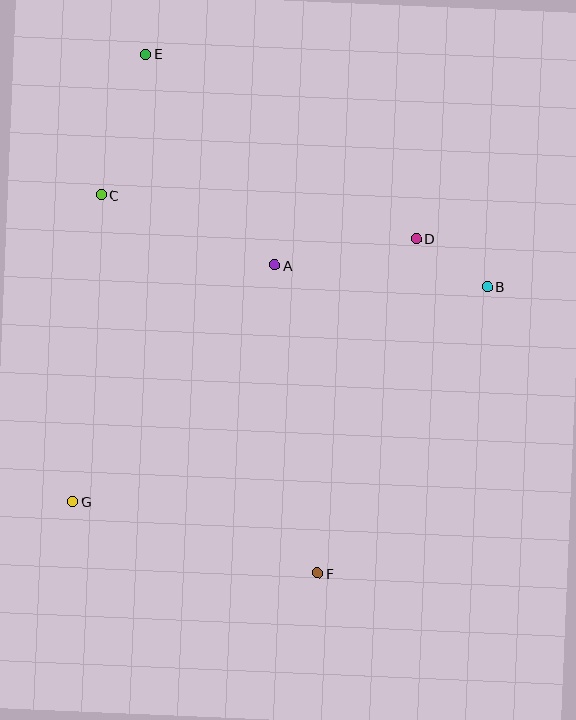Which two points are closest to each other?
Points B and D are closest to each other.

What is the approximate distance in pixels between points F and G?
The distance between F and G is approximately 255 pixels.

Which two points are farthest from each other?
Points E and F are farthest from each other.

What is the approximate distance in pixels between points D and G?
The distance between D and G is approximately 433 pixels.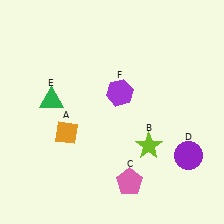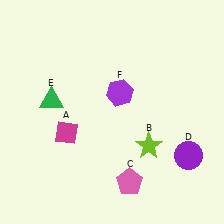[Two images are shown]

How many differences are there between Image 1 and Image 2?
There is 1 difference between the two images.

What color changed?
The diamond (A) changed from orange in Image 1 to magenta in Image 2.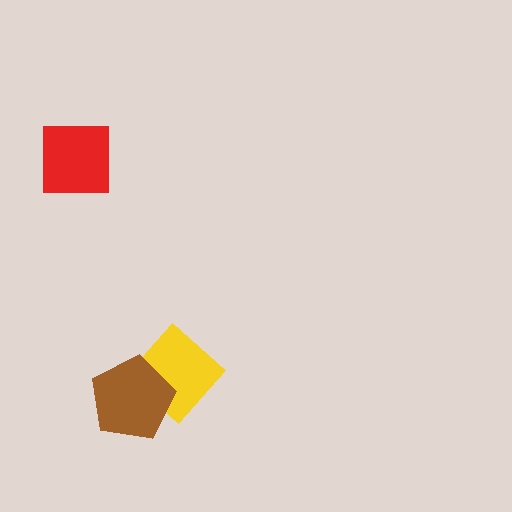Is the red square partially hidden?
No, no other shape covers it.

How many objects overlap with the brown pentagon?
1 object overlaps with the brown pentagon.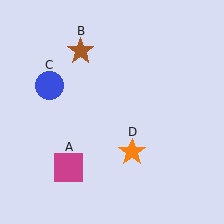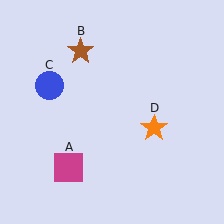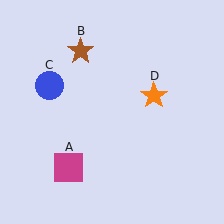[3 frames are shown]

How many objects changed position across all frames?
1 object changed position: orange star (object D).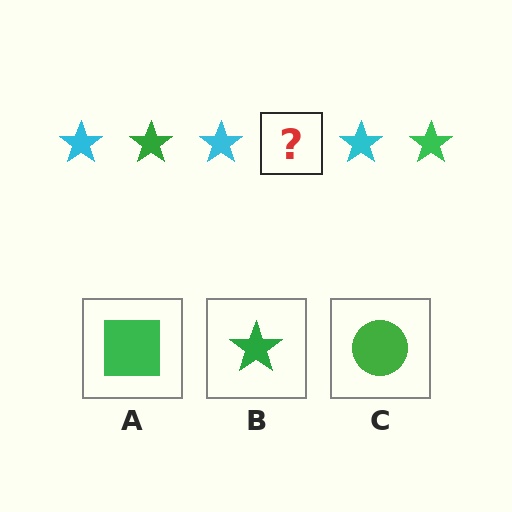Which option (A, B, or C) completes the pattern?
B.